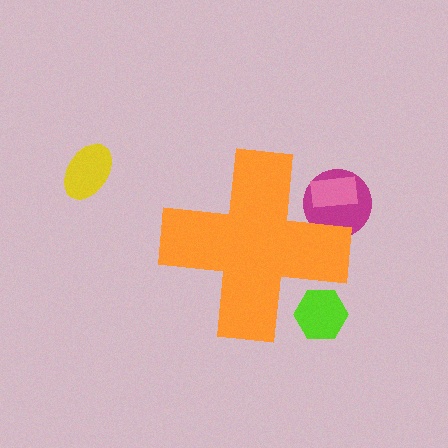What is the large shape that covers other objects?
An orange cross.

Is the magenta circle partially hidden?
Yes, the magenta circle is partially hidden behind the orange cross.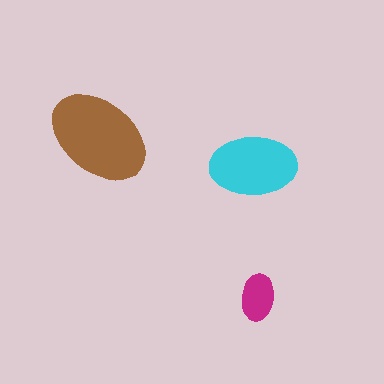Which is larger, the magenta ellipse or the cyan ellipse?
The cyan one.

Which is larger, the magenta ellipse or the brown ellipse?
The brown one.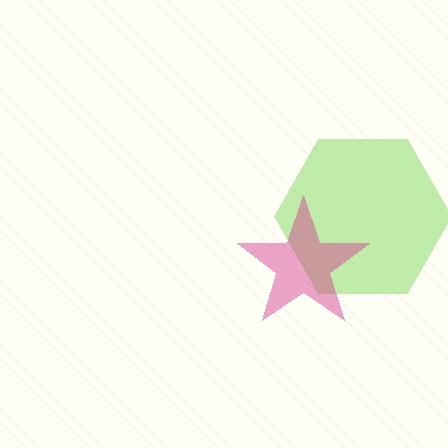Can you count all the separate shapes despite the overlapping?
Yes, there are 2 separate shapes.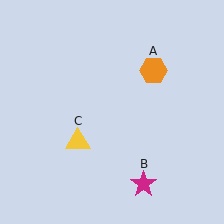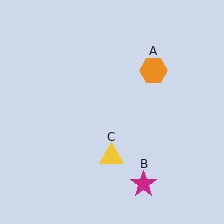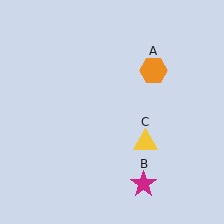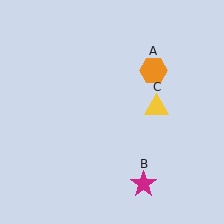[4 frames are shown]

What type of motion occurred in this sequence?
The yellow triangle (object C) rotated counterclockwise around the center of the scene.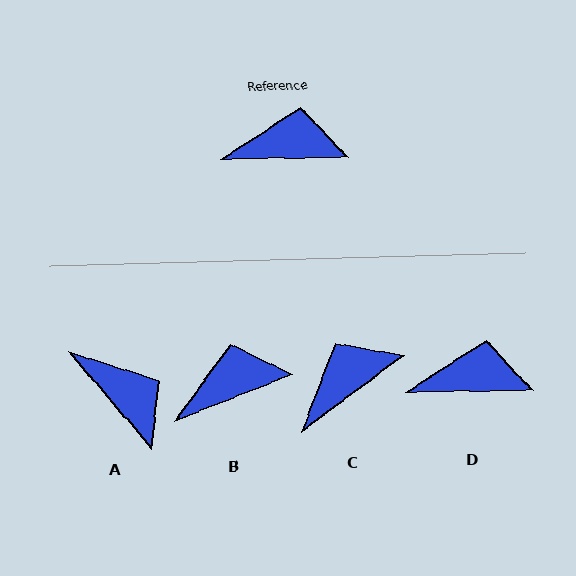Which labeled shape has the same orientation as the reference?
D.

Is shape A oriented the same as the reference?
No, it is off by about 50 degrees.